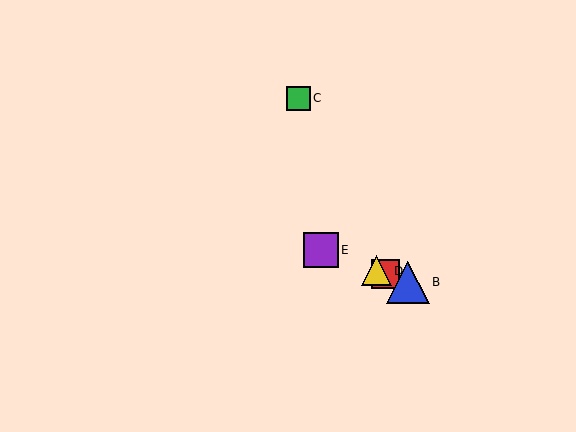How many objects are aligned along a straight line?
4 objects (A, B, D, E) are aligned along a straight line.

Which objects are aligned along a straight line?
Objects A, B, D, E are aligned along a straight line.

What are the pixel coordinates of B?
Object B is at (408, 282).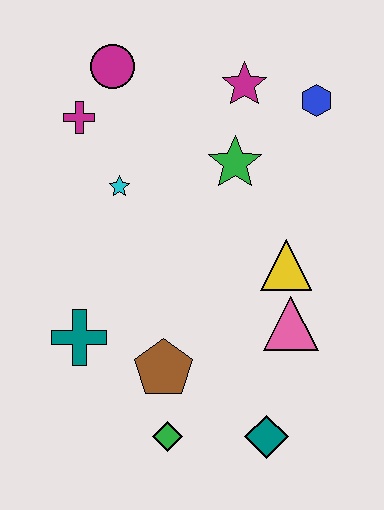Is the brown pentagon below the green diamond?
No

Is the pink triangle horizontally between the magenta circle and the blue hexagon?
Yes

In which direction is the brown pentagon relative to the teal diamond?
The brown pentagon is to the left of the teal diamond.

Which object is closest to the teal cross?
The brown pentagon is closest to the teal cross.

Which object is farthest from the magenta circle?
The teal diamond is farthest from the magenta circle.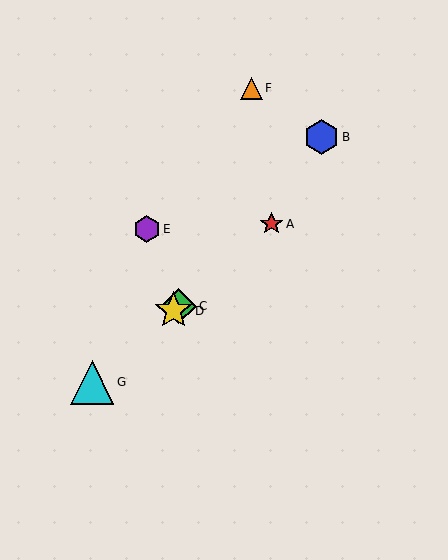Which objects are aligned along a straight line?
Objects A, C, D, G are aligned along a straight line.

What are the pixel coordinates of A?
Object A is at (272, 224).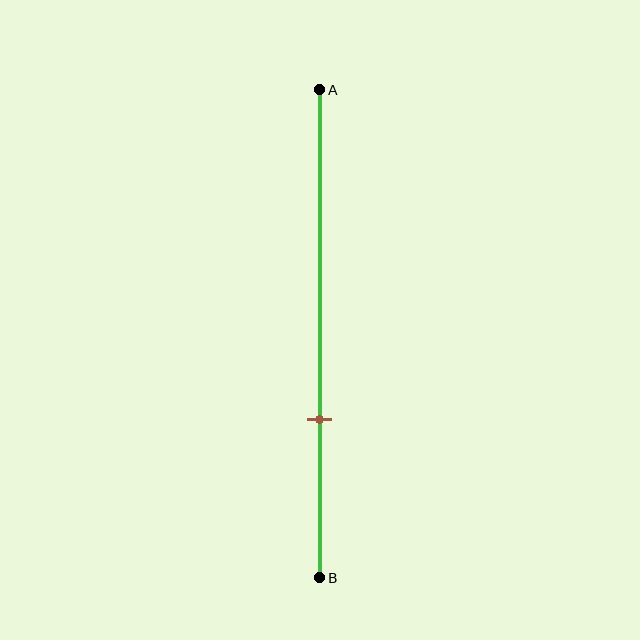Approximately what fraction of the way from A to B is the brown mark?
The brown mark is approximately 70% of the way from A to B.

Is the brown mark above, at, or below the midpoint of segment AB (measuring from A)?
The brown mark is below the midpoint of segment AB.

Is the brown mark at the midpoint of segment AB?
No, the mark is at about 70% from A, not at the 50% midpoint.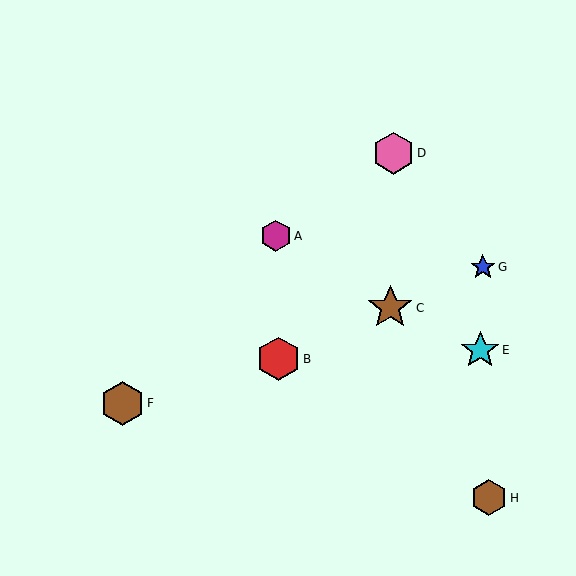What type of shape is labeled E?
Shape E is a cyan star.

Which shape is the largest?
The brown star (labeled C) is the largest.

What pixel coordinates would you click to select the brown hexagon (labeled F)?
Click at (123, 403) to select the brown hexagon F.